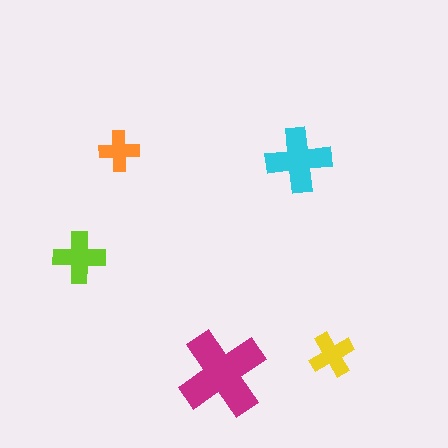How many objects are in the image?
There are 5 objects in the image.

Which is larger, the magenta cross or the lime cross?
The magenta one.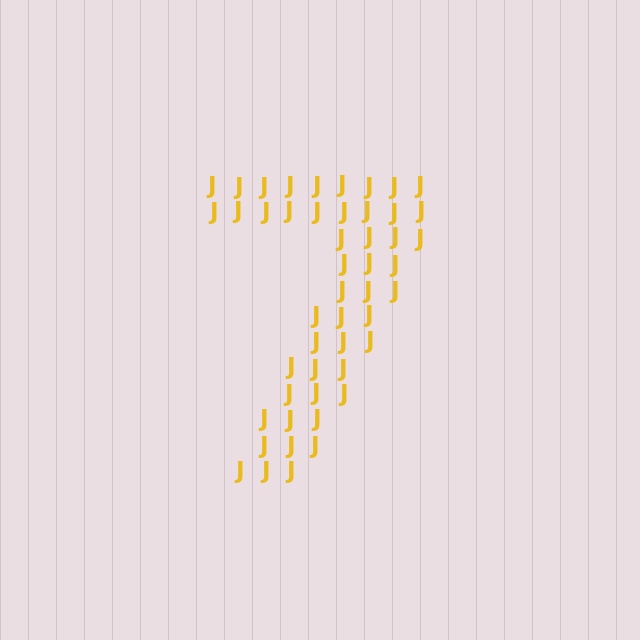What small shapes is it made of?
It is made of small letter J's.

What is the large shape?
The large shape is the digit 7.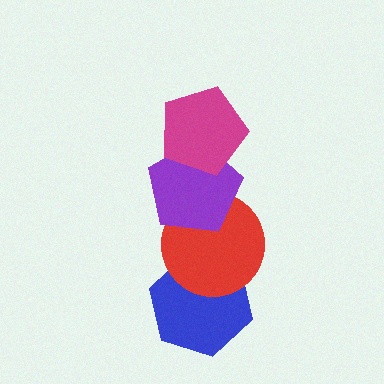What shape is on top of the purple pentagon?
The magenta pentagon is on top of the purple pentagon.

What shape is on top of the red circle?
The purple pentagon is on top of the red circle.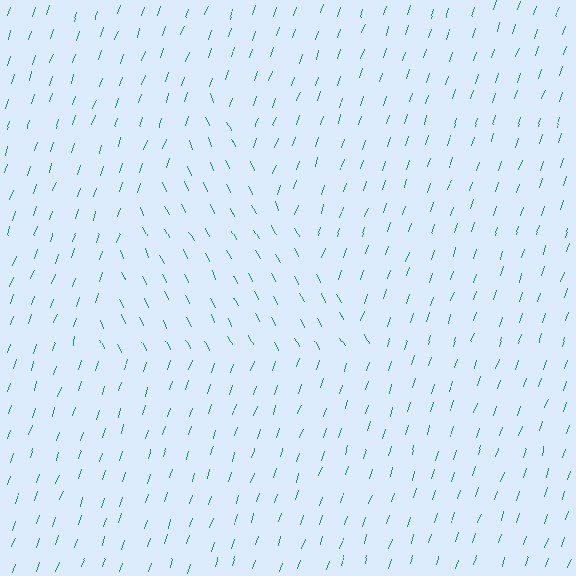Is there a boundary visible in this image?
Yes, there is a texture boundary formed by a change in line orientation.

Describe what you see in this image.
The image is filled with small teal line segments. A triangle region in the image has lines oriented differently from the surrounding lines, creating a visible texture boundary.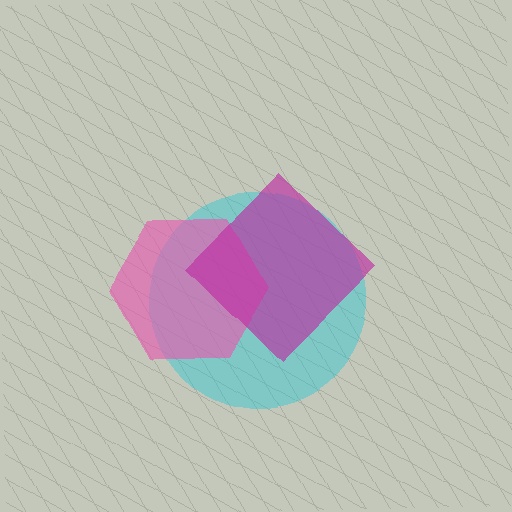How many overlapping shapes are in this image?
There are 3 overlapping shapes in the image.